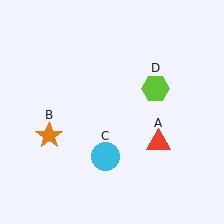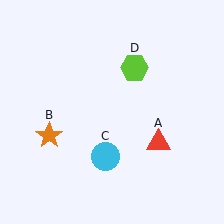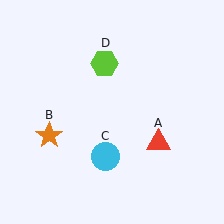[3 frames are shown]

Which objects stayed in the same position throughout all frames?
Red triangle (object A) and orange star (object B) and cyan circle (object C) remained stationary.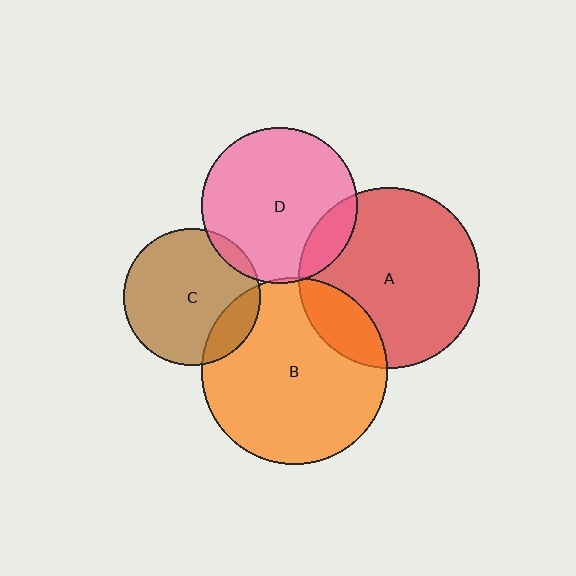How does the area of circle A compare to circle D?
Approximately 1.4 times.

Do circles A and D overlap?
Yes.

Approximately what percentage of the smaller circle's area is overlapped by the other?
Approximately 15%.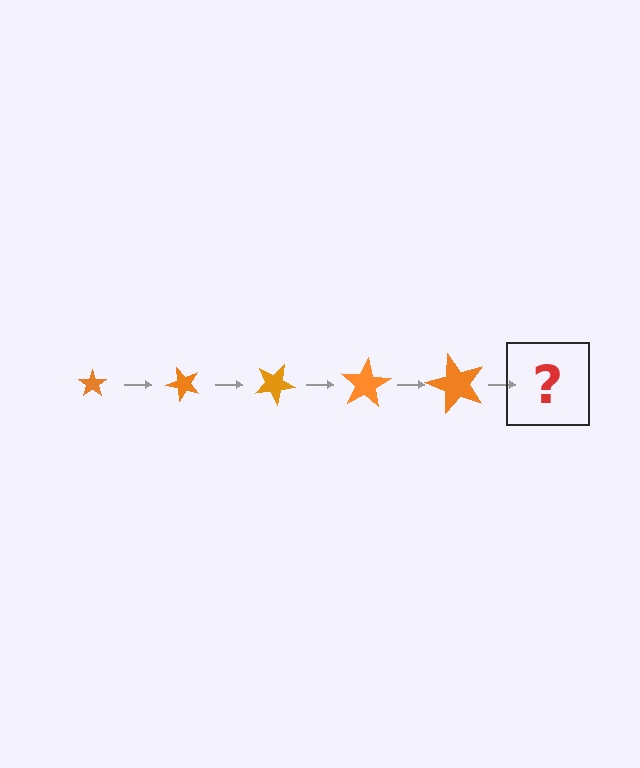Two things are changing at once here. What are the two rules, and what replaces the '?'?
The two rules are that the star grows larger each step and it rotates 50 degrees each step. The '?' should be a star, larger than the previous one and rotated 250 degrees from the start.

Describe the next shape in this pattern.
It should be a star, larger than the previous one and rotated 250 degrees from the start.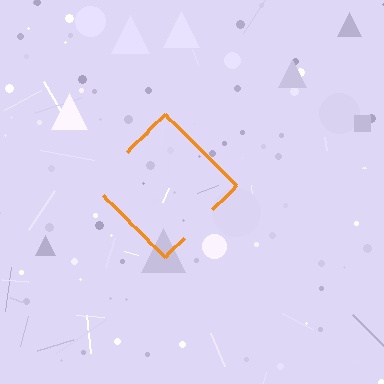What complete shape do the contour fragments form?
The contour fragments form a diamond.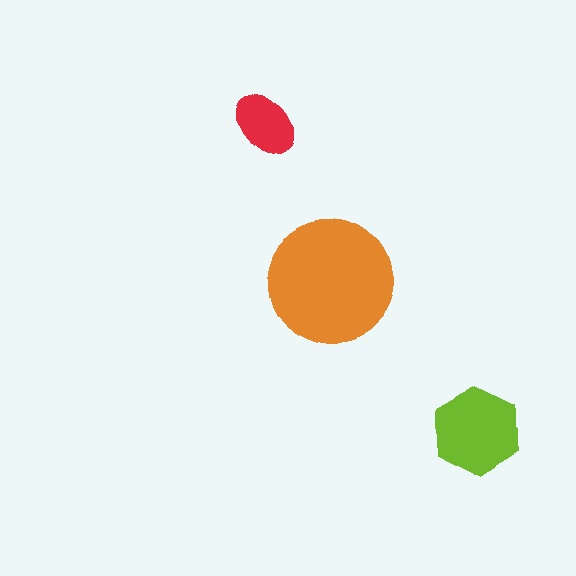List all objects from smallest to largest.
The red ellipse, the lime hexagon, the orange circle.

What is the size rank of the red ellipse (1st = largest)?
3rd.